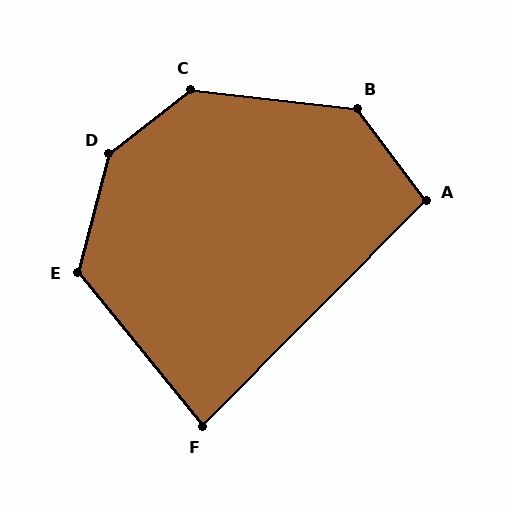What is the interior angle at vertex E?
Approximately 126 degrees (obtuse).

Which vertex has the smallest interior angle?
F, at approximately 84 degrees.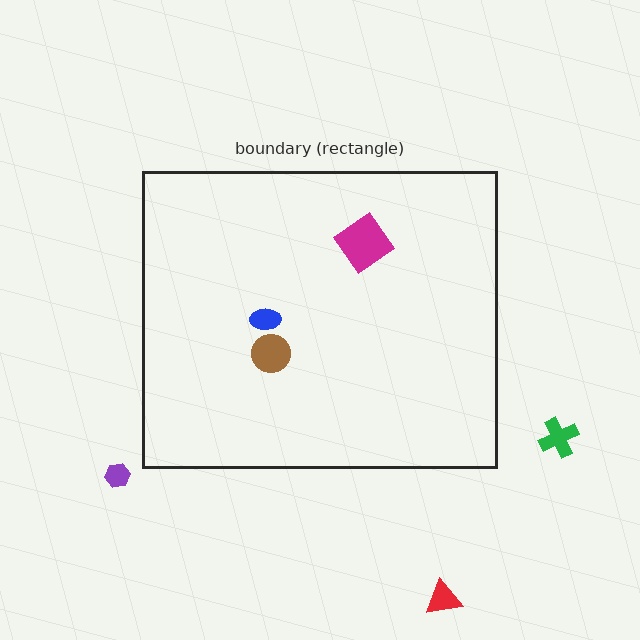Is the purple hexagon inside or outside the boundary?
Outside.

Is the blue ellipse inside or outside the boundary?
Inside.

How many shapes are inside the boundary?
3 inside, 3 outside.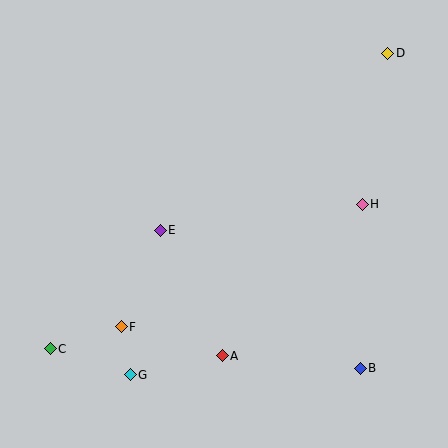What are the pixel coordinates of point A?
Point A is at (222, 356).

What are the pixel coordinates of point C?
Point C is at (50, 349).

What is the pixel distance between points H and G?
The distance between H and G is 288 pixels.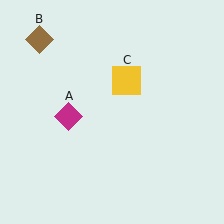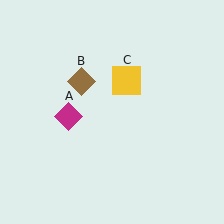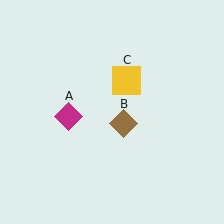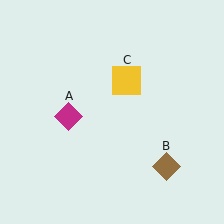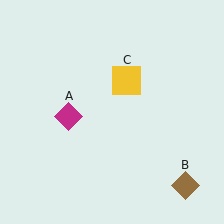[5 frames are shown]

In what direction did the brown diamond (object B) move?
The brown diamond (object B) moved down and to the right.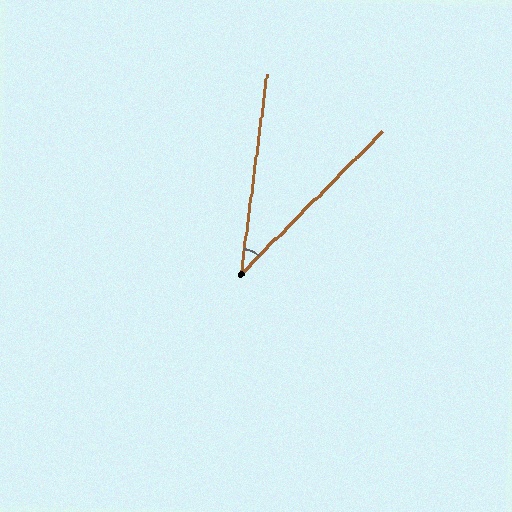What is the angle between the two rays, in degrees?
Approximately 37 degrees.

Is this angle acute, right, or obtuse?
It is acute.